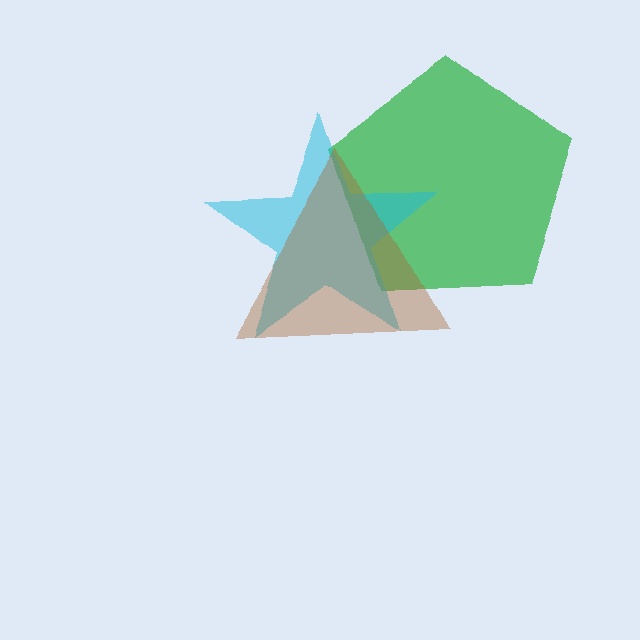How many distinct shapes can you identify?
There are 3 distinct shapes: a green pentagon, a cyan star, a brown triangle.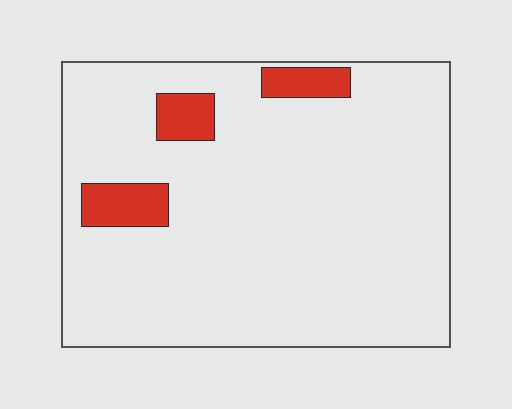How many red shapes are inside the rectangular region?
3.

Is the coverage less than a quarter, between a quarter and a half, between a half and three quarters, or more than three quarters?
Less than a quarter.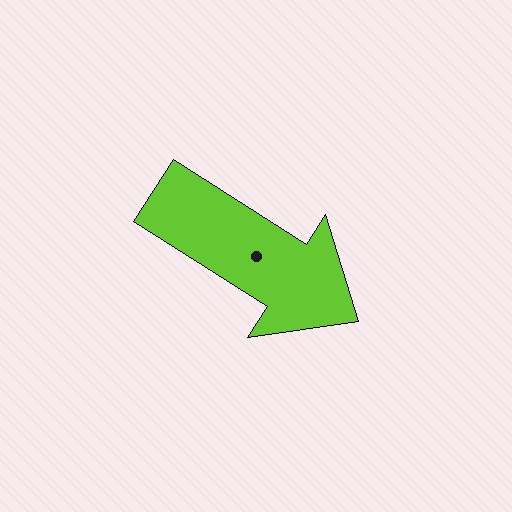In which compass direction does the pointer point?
Southeast.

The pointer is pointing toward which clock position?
Roughly 4 o'clock.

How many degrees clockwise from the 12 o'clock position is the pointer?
Approximately 122 degrees.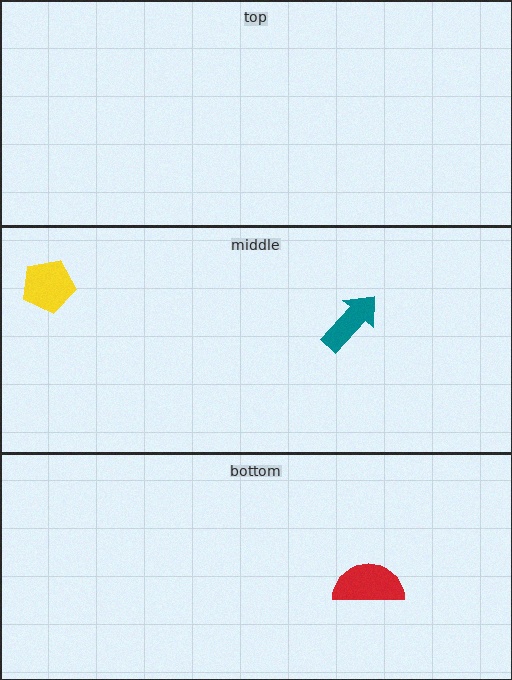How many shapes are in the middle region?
2.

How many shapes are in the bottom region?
1.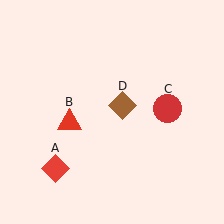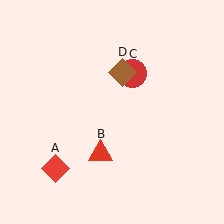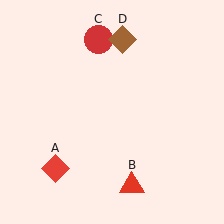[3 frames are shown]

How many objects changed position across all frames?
3 objects changed position: red triangle (object B), red circle (object C), brown diamond (object D).